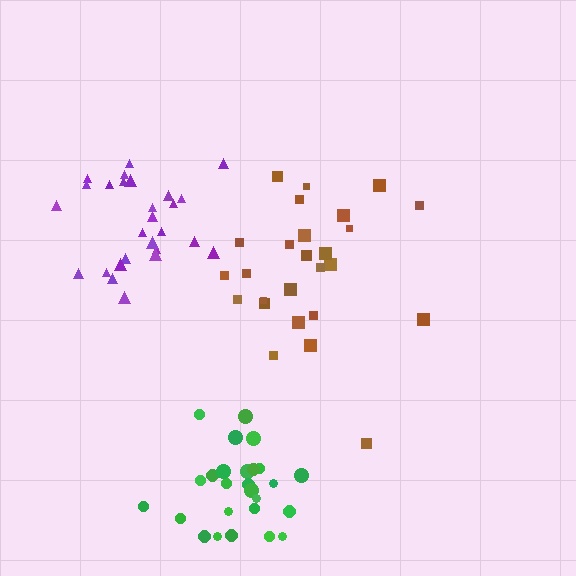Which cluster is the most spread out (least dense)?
Brown.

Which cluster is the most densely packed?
Purple.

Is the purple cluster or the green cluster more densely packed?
Purple.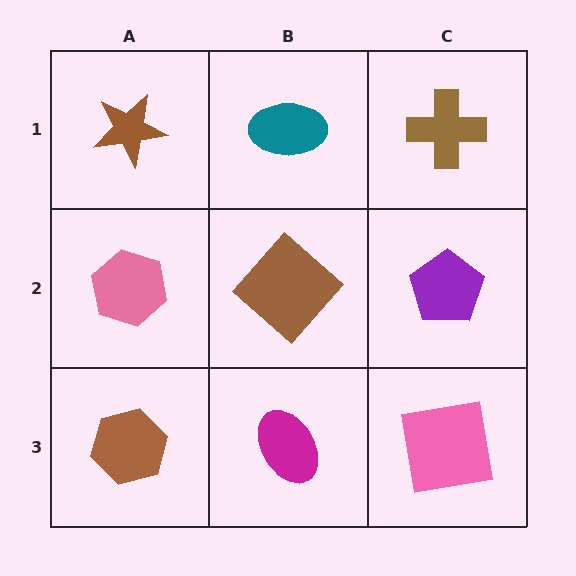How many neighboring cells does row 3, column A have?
2.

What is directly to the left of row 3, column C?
A magenta ellipse.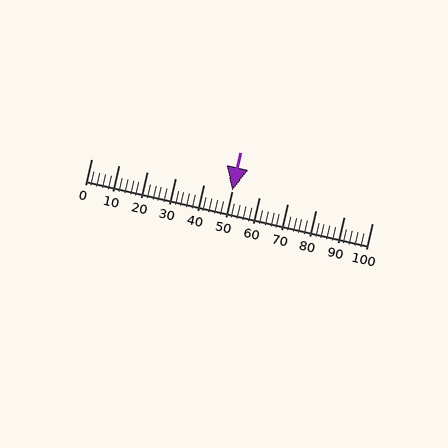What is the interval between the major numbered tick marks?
The major tick marks are spaced 10 units apart.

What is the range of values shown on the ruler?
The ruler shows values from 0 to 100.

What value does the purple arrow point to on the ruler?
The purple arrow points to approximately 50.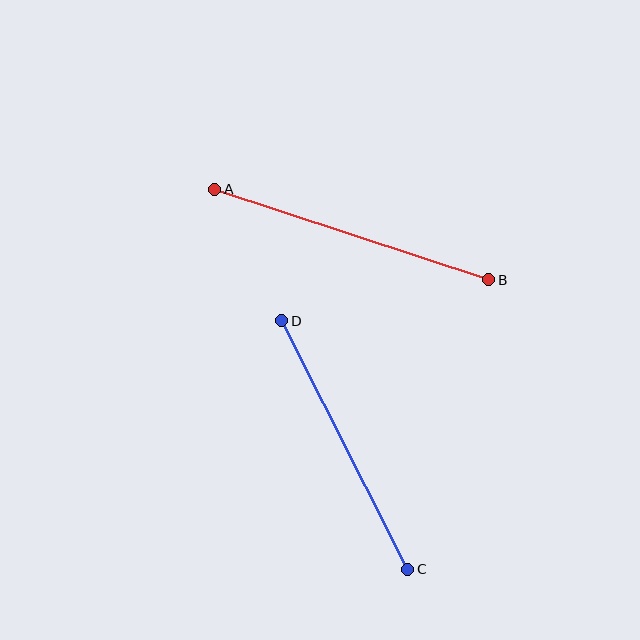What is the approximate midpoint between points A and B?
The midpoint is at approximately (352, 234) pixels.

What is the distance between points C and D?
The distance is approximately 279 pixels.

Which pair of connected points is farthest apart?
Points A and B are farthest apart.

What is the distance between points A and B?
The distance is approximately 289 pixels.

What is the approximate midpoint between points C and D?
The midpoint is at approximately (345, 445) pixels.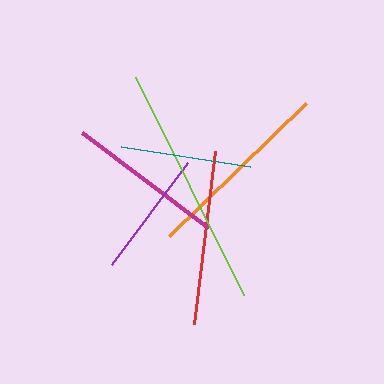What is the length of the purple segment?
The purple segment is approximately 128 pixels long.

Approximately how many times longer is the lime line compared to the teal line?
The lime line is approximately 1.9 times the length of the teal line.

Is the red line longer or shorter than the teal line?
The red line is longer than the teal line.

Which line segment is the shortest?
The purple line is the shortest at approximately 128 pixels.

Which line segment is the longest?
The lime line is the longest at approximately 243 pixels.